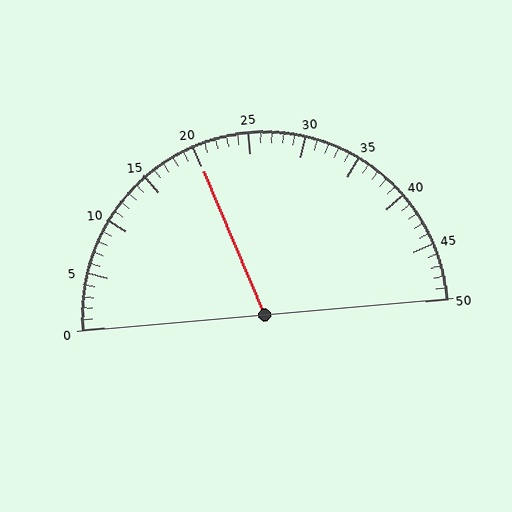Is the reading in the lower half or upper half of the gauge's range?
The reading is in the lower half of the range (0 to 50).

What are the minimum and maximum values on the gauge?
The gauge ranges from 0 to 50.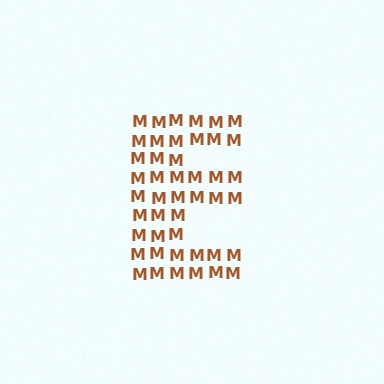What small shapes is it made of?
It is made of small letter M's.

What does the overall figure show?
The overall figure shows the letter E.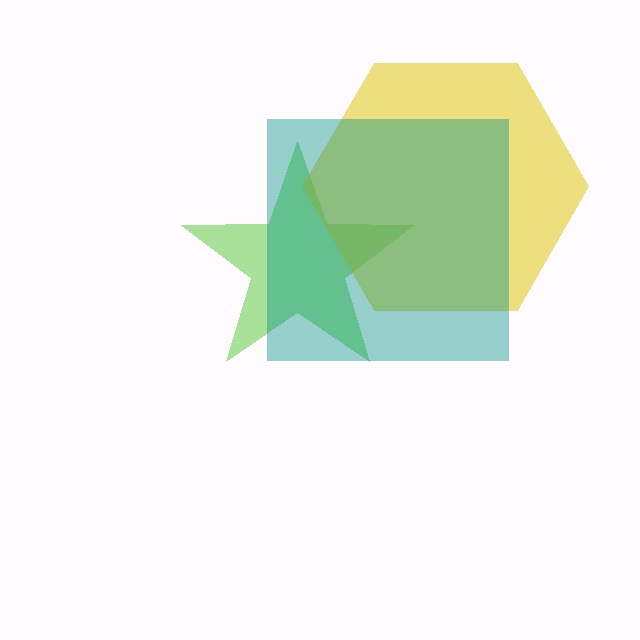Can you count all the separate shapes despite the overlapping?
Yes, there are 3 separate shapes.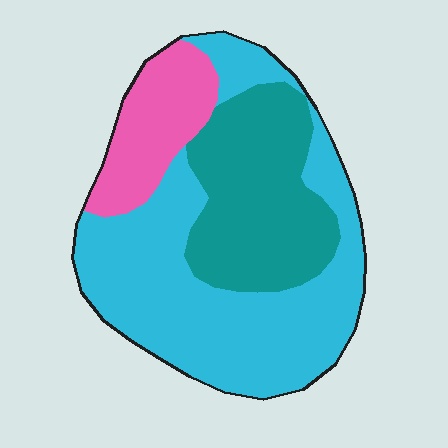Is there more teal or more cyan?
Cyan.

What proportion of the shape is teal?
Teal covers around 30% of the shape.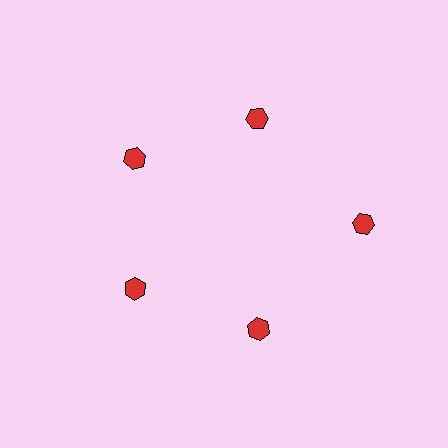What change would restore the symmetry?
The symmetry would be restored by moving it inward, back onto the ring so that all 5 hexagons sit at equal angles and equal distance from the center.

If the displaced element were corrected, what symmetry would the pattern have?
It would have 5-fold rotational symmetry — the pattern would map onto itself every 72 degrees.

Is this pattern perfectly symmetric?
No. The 5 red hexagons are arranged in a ring, but one element near the 3 o'clock position is pushed outward from the center, breaking the 5-fold rotational symmetry.